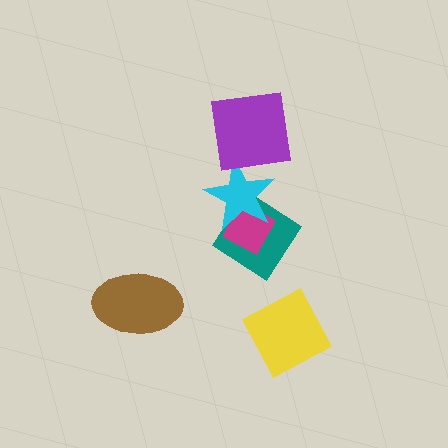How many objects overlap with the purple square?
1 object overlaps with the purple square.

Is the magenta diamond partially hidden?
Yes, it is partially covered by another shape.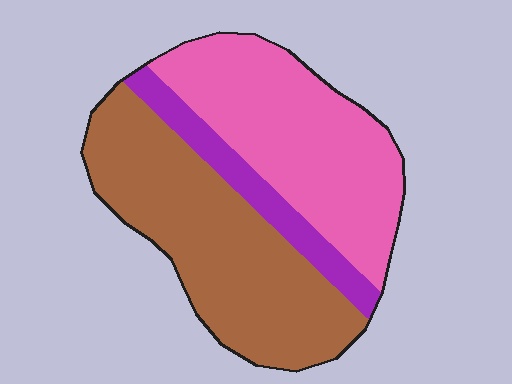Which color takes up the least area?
Purple, at roughly 15%.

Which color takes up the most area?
Brown, at roughly 45%.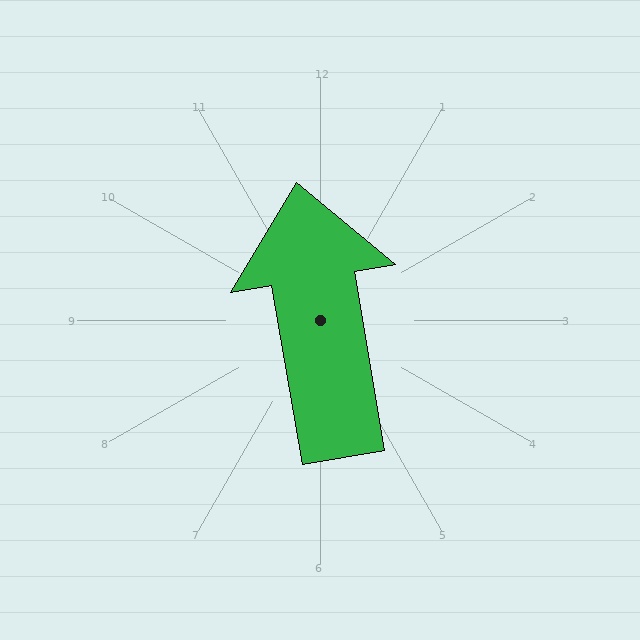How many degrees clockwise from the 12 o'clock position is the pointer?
Approximately 350 degrees.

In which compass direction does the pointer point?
North.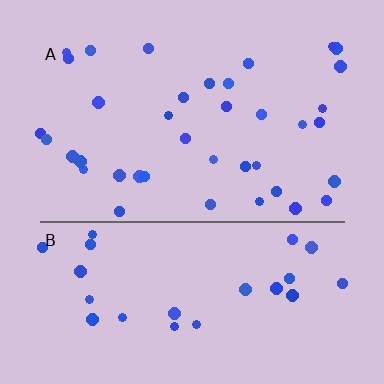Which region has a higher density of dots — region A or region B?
A (the top).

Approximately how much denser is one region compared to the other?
Approximately 1.4× — region A over region B.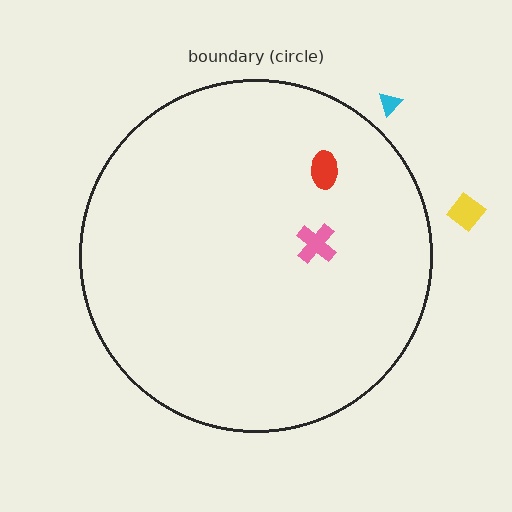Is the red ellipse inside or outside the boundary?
Inside.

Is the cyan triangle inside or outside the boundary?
Outside.